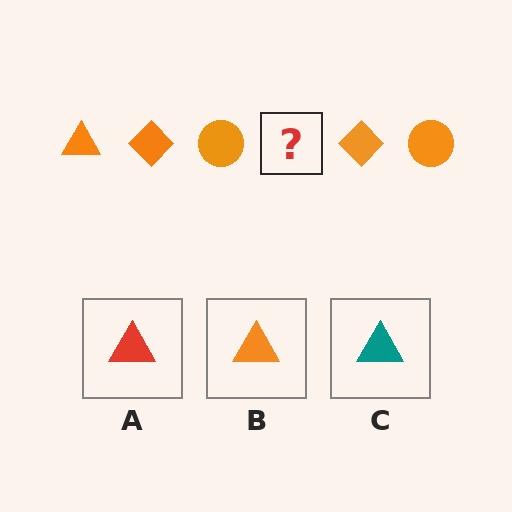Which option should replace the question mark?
Option B.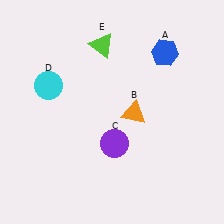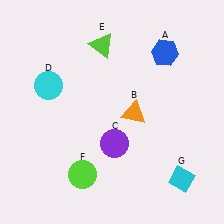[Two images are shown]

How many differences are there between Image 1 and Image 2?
There are 2 differences between the two images.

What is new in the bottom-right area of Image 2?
A cyan diamond (G) was added in the bottom-right area of Image 2.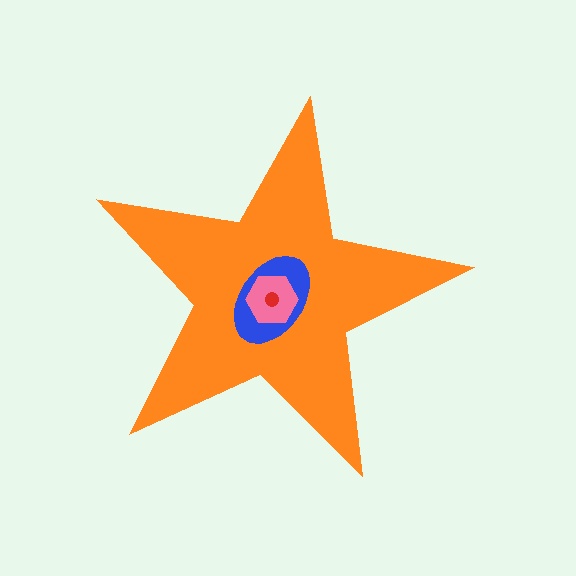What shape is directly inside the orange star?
The blue ellipse.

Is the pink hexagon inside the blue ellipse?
Yes.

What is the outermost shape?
The orange star.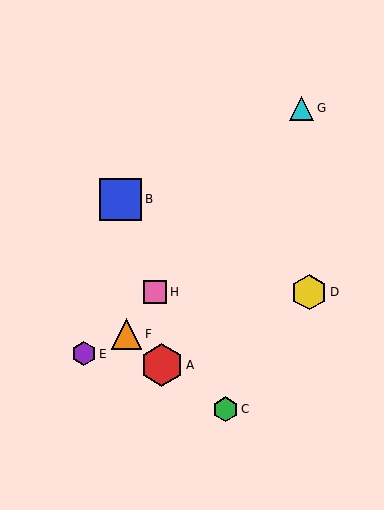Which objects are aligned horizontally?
Objects D, H are aligned horizontally.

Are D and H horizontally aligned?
Yes, both are at y≈292.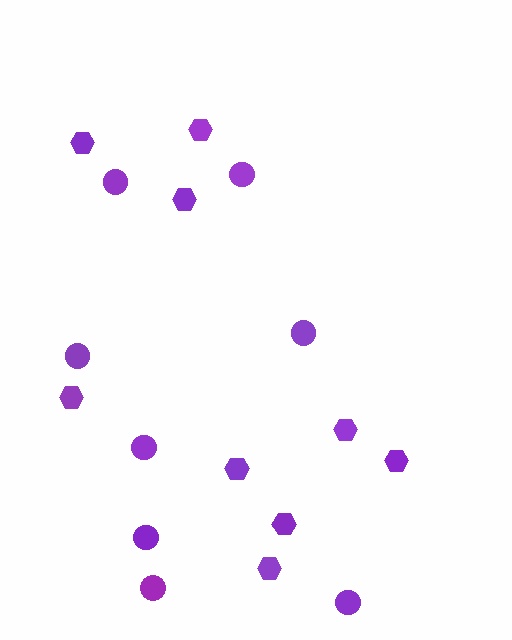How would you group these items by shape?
There are 2 groups: one group of hexagons (9) and one group of circles (8).